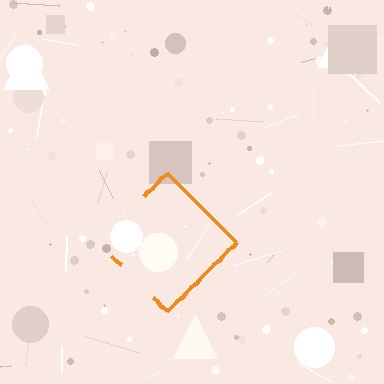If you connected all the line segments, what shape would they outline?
They would outline a diamond.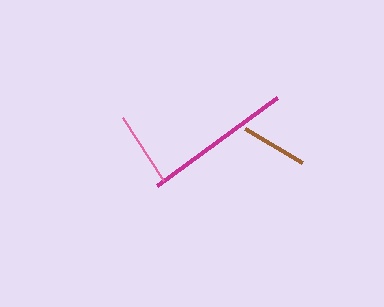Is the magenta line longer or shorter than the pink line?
The magenta line is longer than the pink line.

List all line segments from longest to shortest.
From longest to shortest: magenta, pink, brown.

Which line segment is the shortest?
The brown line is the shortest at approximately 67 pixels.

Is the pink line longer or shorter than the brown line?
The pink line is longer than the brown line.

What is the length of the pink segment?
The pink segment is approximately 75 pixels long.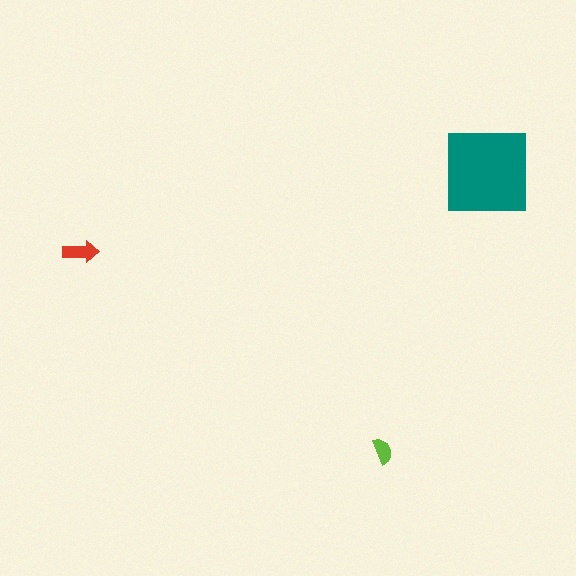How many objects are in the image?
There are 3 objects in the image.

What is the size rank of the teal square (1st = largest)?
1st.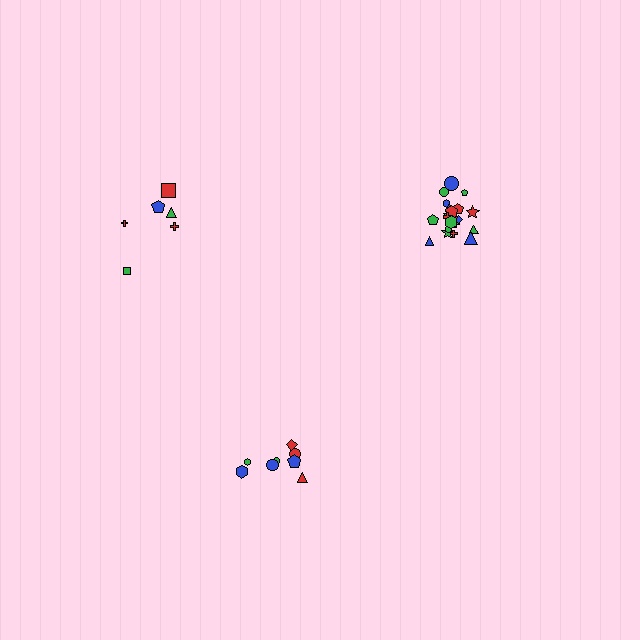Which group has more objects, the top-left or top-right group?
The top-right group.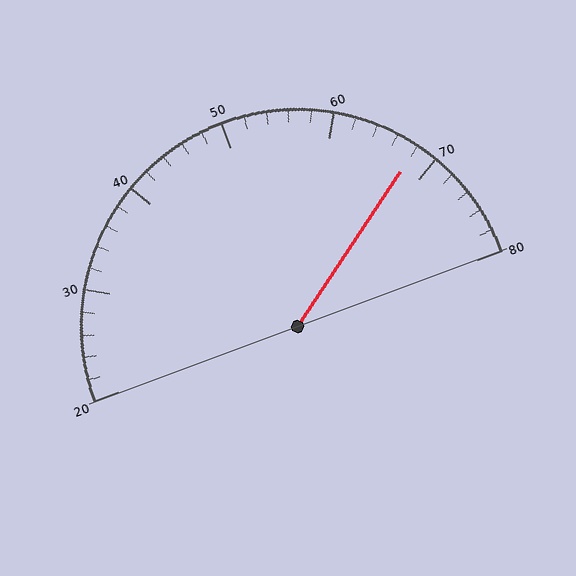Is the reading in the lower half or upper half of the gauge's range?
The reading is in the upper half of the range (20 to 80).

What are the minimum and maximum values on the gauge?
The gauge ranges from 20 to 80.